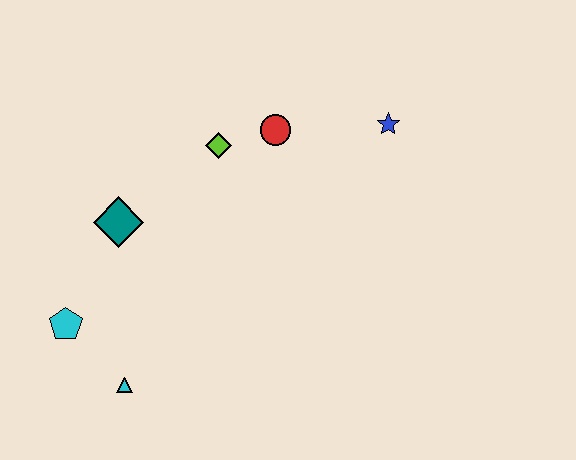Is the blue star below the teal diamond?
No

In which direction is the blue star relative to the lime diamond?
The blue star is to the right of the lime diamond.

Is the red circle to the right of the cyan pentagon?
Yes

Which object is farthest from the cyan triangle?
The blue star is farthest from the cyan triangle.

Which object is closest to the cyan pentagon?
The cyan triangle is closest to the cyan pentagon.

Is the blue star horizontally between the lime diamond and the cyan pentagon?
No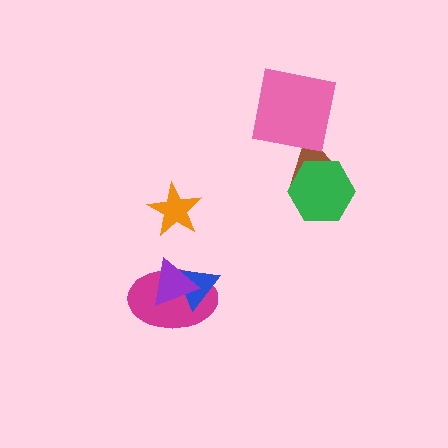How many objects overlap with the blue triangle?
2 objects overlap with the blue triangle.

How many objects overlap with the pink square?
1 object overlaps with the pink square.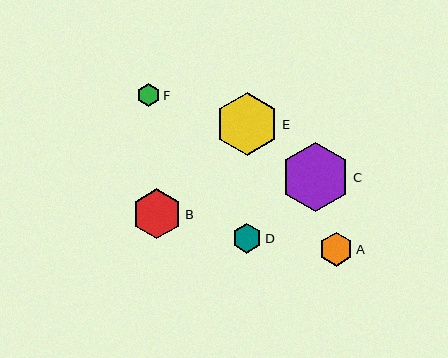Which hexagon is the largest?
Hexagon C is the largest with a size of approximately 69 pixels.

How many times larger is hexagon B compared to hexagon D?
Hexagon B is approximately 1.7 times the size of hexagon D.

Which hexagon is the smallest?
Hexagon F is the smallest with a size of approximately 23 pixels.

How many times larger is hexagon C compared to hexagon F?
Hexagon C is approximately 3.0 times the size of hexagon F.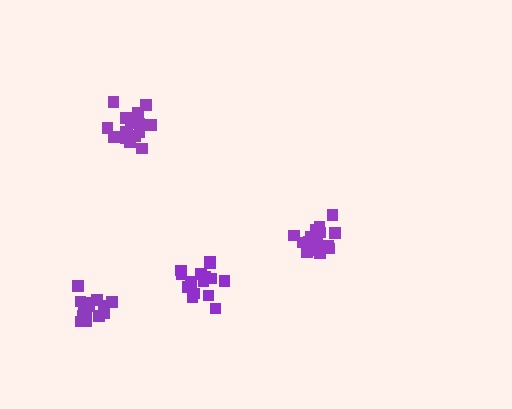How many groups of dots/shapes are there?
There are 4 groups.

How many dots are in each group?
Group 1: 17 dots, Group 2: 17 dots, Group 3: 15 dots, Group 4: 15 dots (64 total).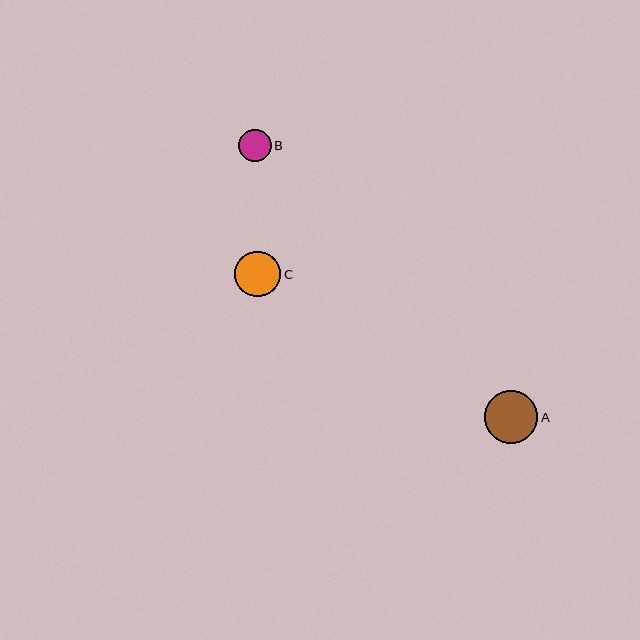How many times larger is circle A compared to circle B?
Circle A is approximately 1.6 times the size of circle B.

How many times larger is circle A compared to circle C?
Circle A is approximately 1.2 times the size of circle C.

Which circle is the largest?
Circle A is the largest with a size of approximately 53 pixels.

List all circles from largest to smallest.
From largest to smallest: A, C, B.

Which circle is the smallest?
Circle B is the smallest with a size of approximately 33 pixels.